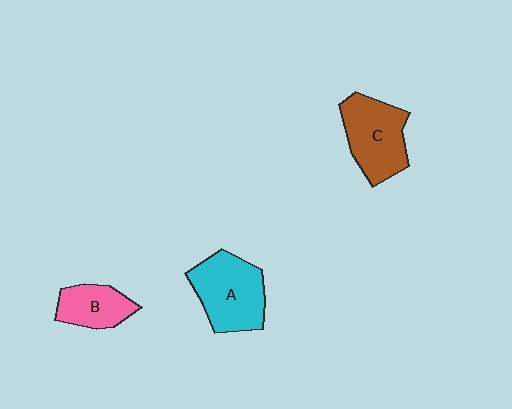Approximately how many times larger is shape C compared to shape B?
Approximately 1.5 times.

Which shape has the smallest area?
Shape B (pink).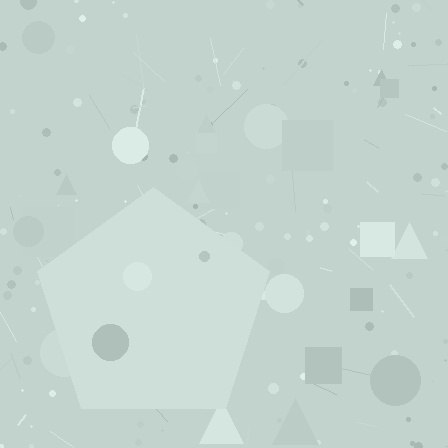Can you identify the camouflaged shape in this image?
The camouflaged shape is a pentagon.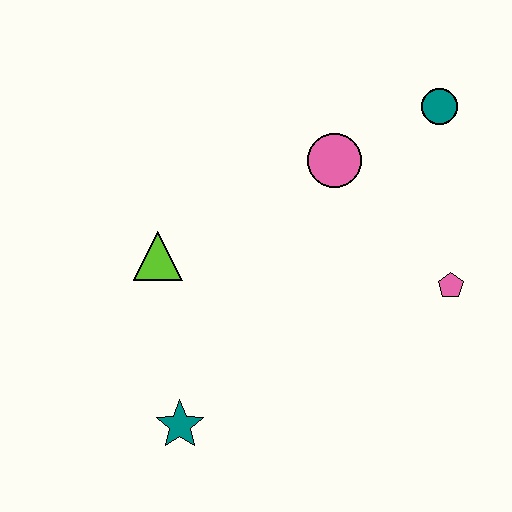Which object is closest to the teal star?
The lime triangle is closest to the teal star.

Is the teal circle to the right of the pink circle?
Yes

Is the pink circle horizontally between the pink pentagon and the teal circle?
No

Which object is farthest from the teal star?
The teal circle is farthest from the teal star.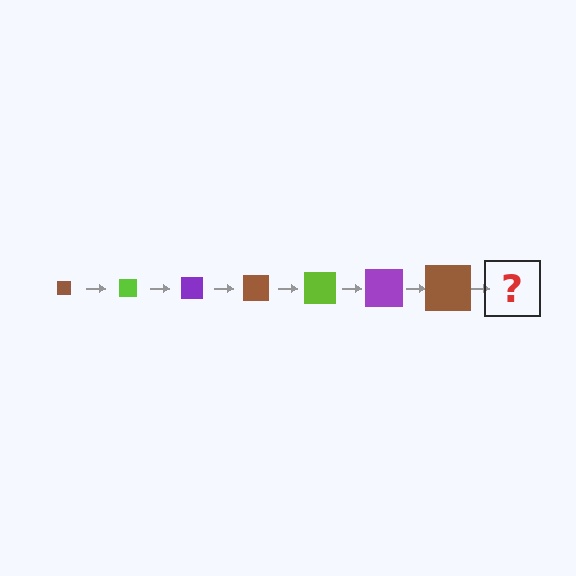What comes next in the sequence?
The next element should be a lime square, larger than the previous one.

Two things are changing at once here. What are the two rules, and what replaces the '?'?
The two rules are that the square grows larger each step and the color cycles through brown, lime, and purple. The '?' should be a lime square, larger than the previous one.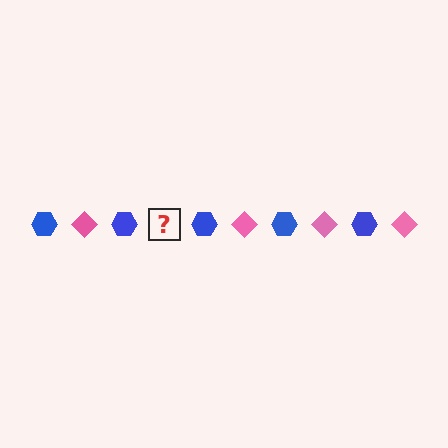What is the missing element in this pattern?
The missing element is a pink diamond.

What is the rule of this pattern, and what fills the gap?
The rule is that the pattern alternates between blue hexagon and pink diamond. The gap should be filled with a pink diamond.